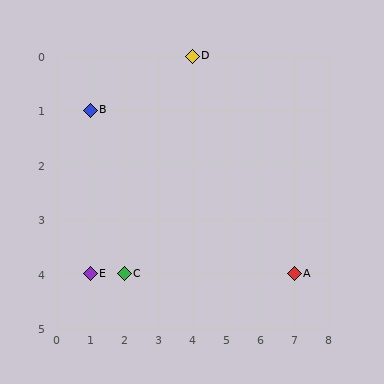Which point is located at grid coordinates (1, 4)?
Point E is at (1, 4).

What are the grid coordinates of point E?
Point E is at grid coordinates (1, 4).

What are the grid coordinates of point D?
Point D is at grid coordinates (4, 0).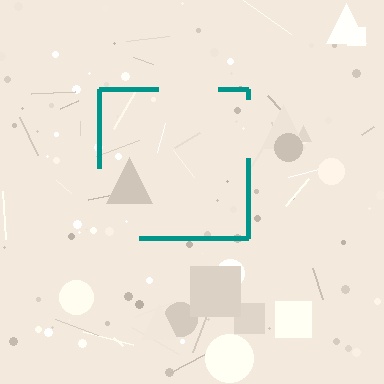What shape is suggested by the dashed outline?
The dashed outline suggests a square.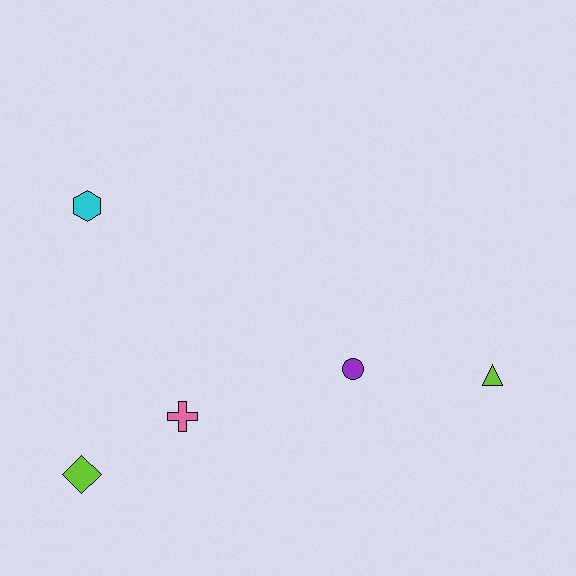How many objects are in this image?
There are 5 objects.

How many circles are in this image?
There is 1 circle.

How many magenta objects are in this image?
There are no magenta objects.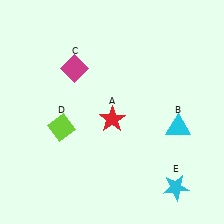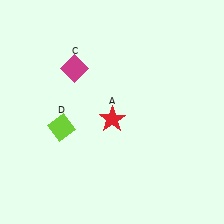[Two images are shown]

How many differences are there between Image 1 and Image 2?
There are 2 differences between the two images.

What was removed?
The cyan triangle (B), the cyan star (E) were removed in Image 2.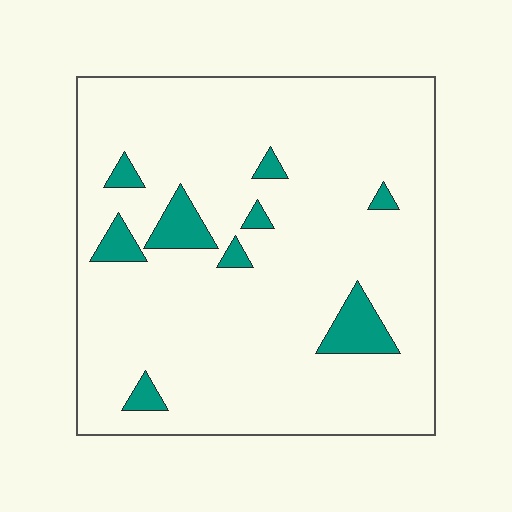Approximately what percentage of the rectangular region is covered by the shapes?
Approximately 10%.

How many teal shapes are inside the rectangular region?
9.